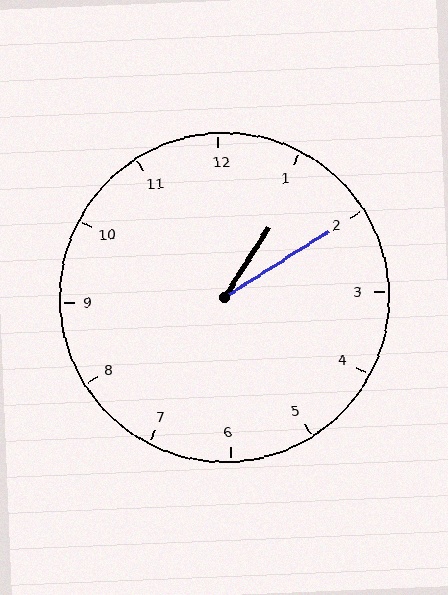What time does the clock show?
1:10.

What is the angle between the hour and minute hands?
Approximately 25 degrees.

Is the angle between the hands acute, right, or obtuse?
It is acute.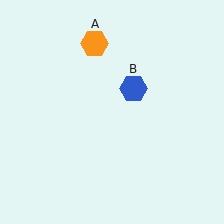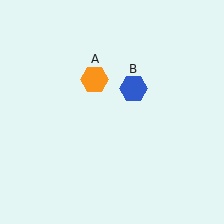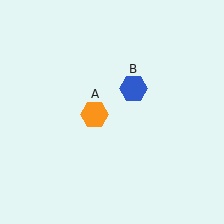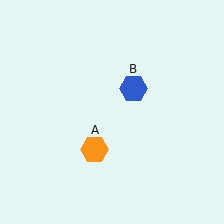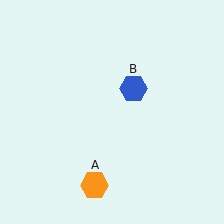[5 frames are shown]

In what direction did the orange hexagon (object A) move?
The orange hexagon (object A) moved down.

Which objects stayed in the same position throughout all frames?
Blue hexagon (object B) remained stationary.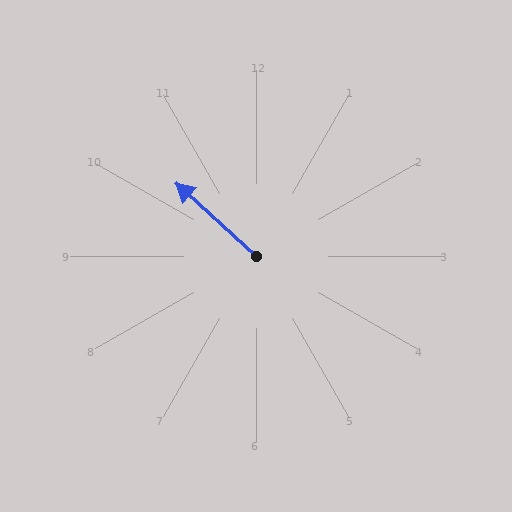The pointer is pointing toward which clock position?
Roughly 10 o'clock.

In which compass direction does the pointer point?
Northwest.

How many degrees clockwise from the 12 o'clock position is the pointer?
Approximately 312 degrees.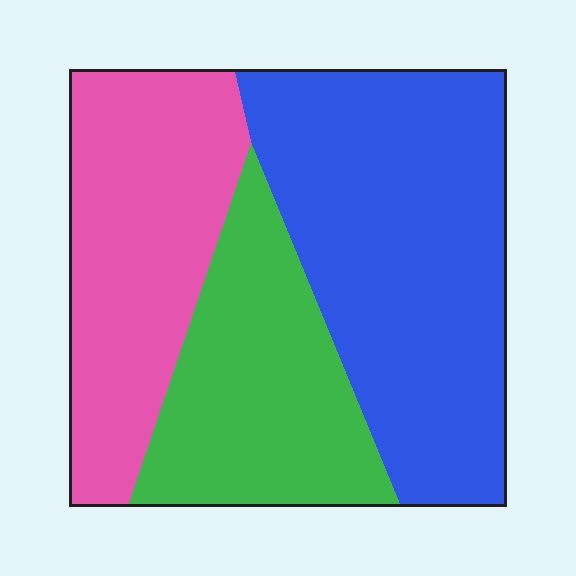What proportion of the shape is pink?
Pink covers around 30% of the shape.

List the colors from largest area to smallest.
From largest to smallest: blue, pink, green.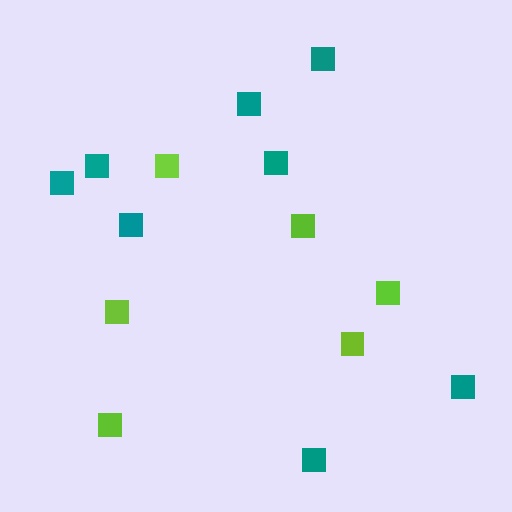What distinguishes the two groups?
There are 2 groups: one group of teal squares (8) and one group of lime squares (6).